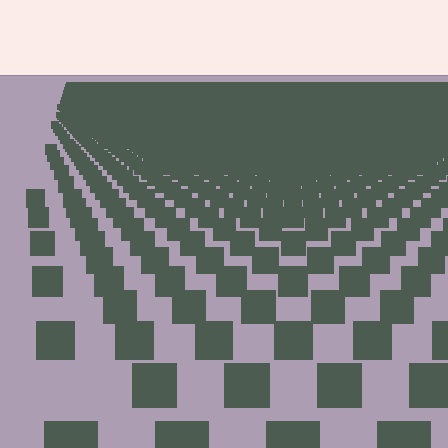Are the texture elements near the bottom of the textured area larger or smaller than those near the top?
Larger. Near the bottom, elements are closer to the viewer and appear at a bigger on-screen size.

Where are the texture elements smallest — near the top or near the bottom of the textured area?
Near the top.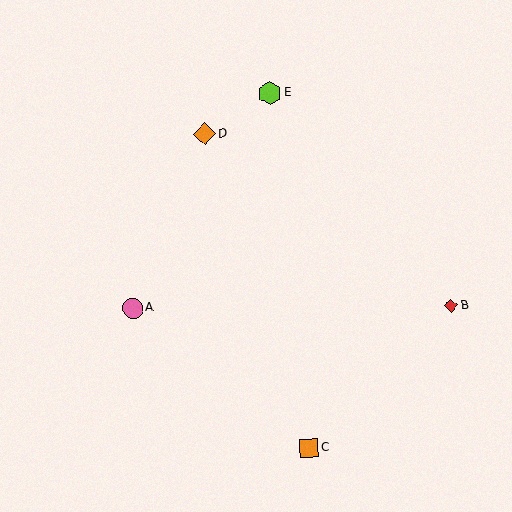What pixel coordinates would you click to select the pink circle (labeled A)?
Click at (133, 308) to select the pink circle A.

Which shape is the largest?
The lime hexagon (labeled E) is the largest.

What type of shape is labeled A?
Shape A is a pink circle.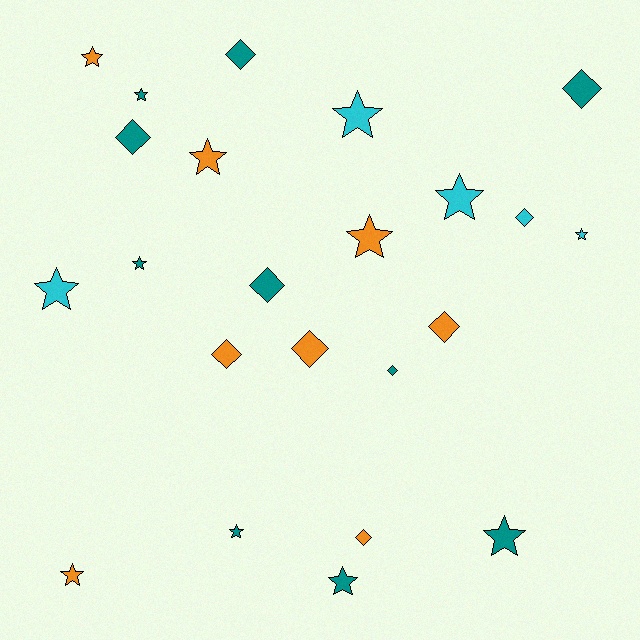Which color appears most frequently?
Teal, with 10 objects.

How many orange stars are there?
There are 4 orange stars.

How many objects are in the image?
There are 23 objects.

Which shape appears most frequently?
Star, with 13 objects.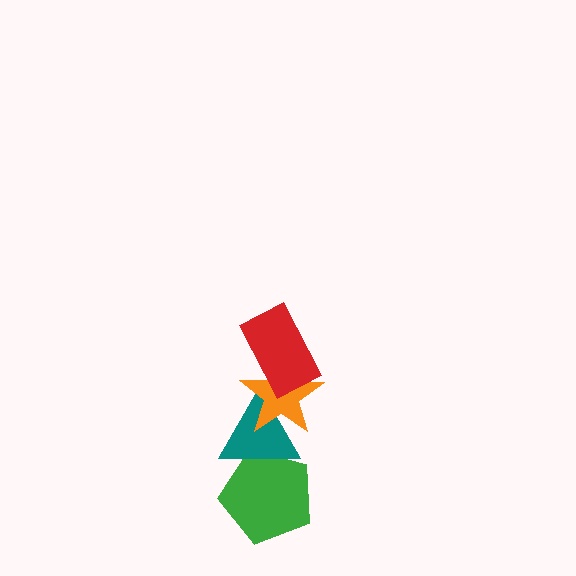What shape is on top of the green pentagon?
The teal triangle is on top of the green pentagon.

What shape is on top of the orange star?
The red rectangle is on top of the orange star.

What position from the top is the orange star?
The orange star is 2nd from the top.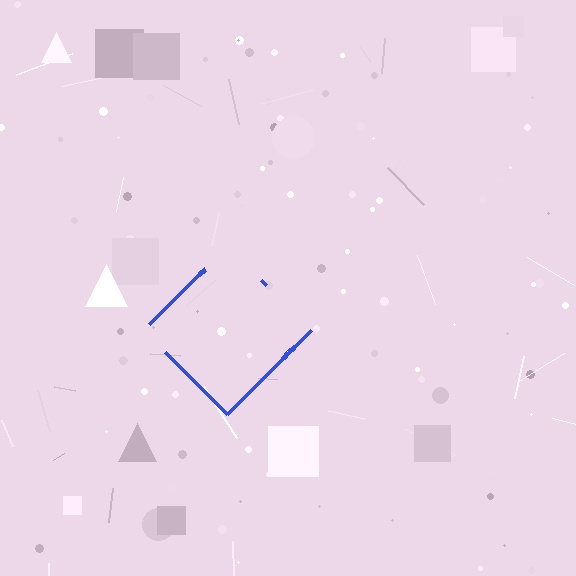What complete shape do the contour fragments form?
The contour fragments form a diamond.